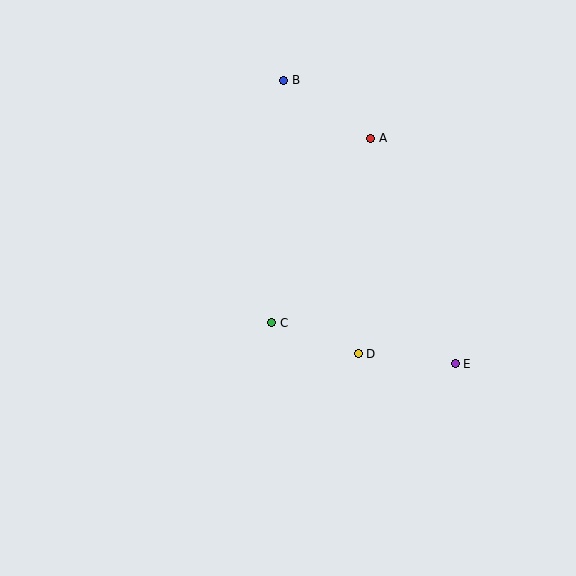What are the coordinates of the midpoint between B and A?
The midpoint between B and A is at (327, 109).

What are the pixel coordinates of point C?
Point C is at (272, 323).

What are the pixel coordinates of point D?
Point D is at (358, 354).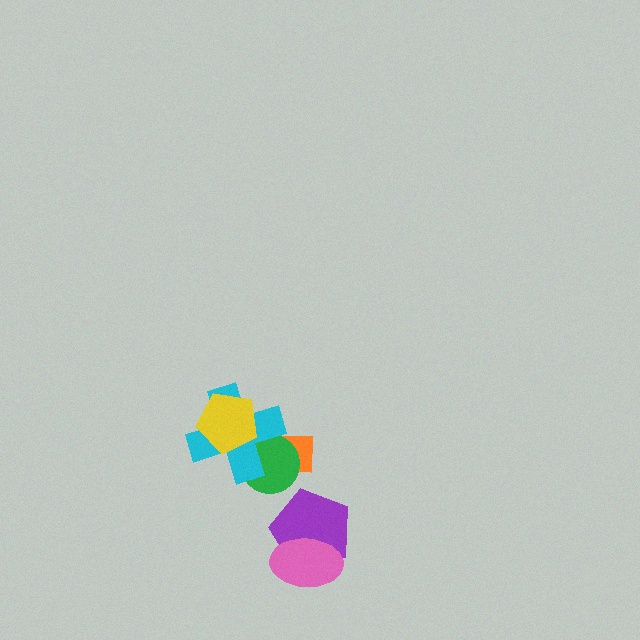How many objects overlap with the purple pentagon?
1 object overlaps with the purple pentagon.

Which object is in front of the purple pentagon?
The pink ellipse is in front of the purple pentagon.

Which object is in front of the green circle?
The cyan cross is in front of the green circle.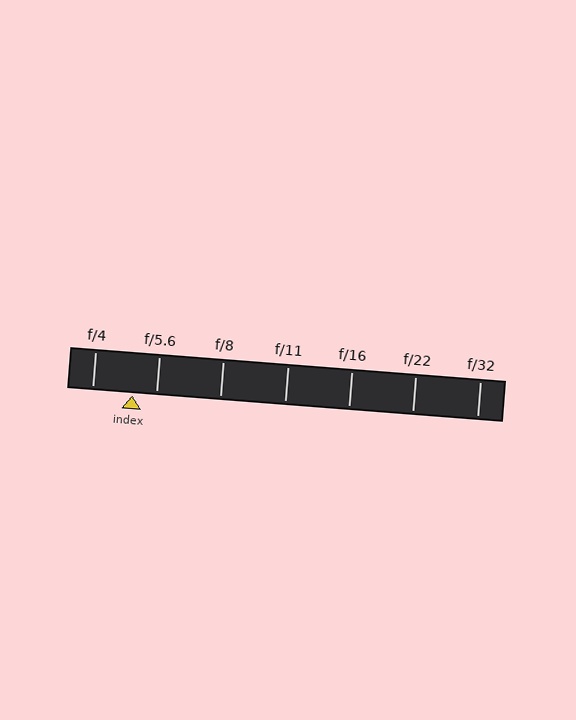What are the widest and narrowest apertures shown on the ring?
The widest aperture shown is f/4 and the narrowest is f/32.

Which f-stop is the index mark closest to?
The index mark is closest to f/5.6.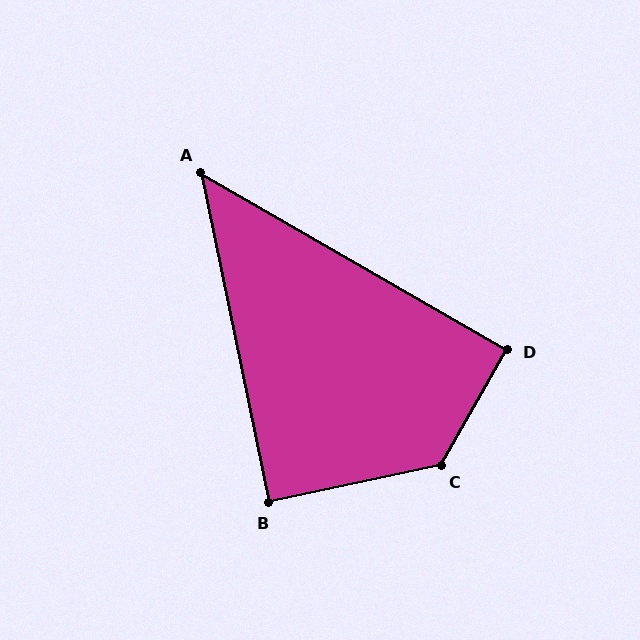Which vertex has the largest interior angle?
C, at approximately 132 degrees.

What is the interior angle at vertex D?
Approximately 90 degrees (approximately right).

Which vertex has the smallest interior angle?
A, at approximately 48 degrees.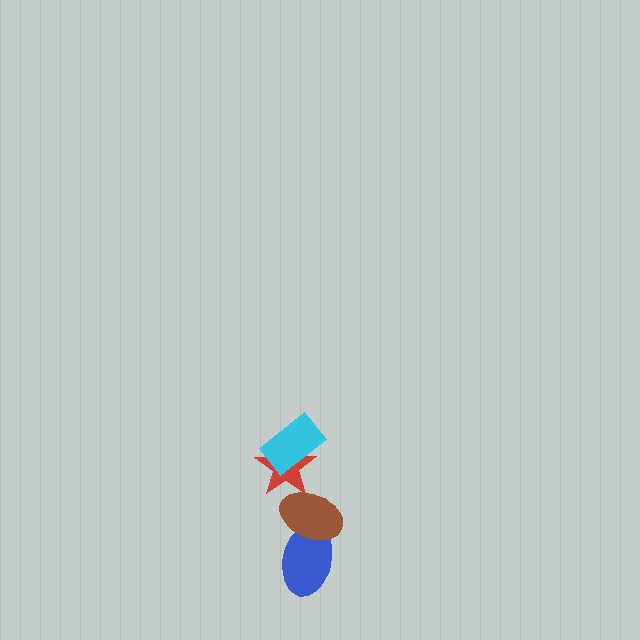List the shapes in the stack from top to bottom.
From top to bottom: the cyan rectangle, the red star, the brown ellipse, the blue ellipse.